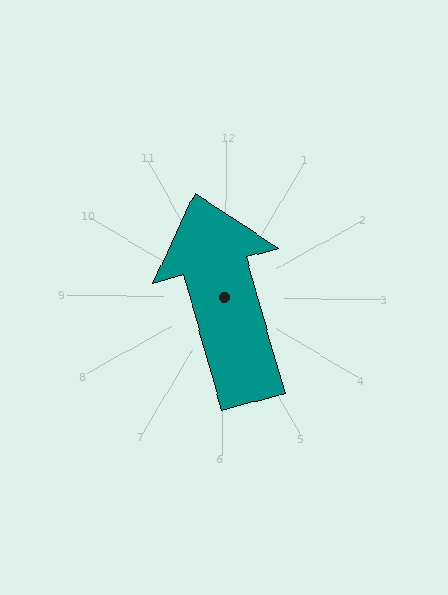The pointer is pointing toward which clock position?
Roughly 11 o'clock.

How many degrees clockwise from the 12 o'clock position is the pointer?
Approximately 343 degrees.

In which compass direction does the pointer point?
North.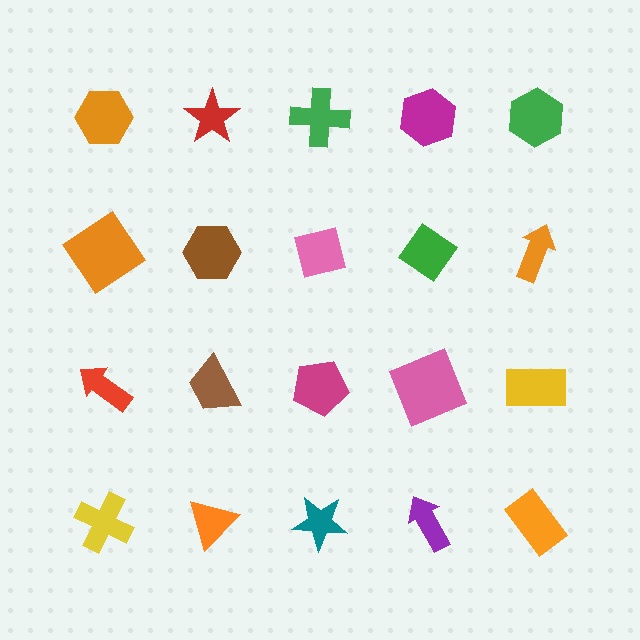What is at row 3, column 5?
A yellow rectangle.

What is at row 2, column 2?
A brown hexagon.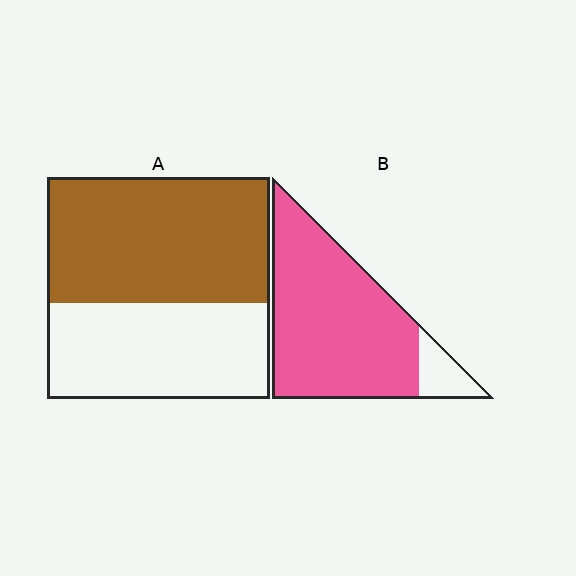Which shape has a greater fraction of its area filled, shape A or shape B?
Shape B.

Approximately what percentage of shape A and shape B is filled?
A is approximately 55% and B is approximately 90%.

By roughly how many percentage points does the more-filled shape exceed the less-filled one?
By roughly 30 percentage points (B over A).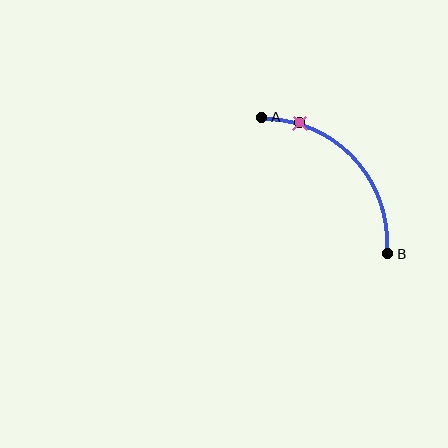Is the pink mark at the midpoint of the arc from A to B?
No. The pink mark lies on the arc but is closer to endpoint A. The arc midpoint would be at the point on the curve equidistant along the arc from both A and B.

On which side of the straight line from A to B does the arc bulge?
The arc bulges above and to the right of the straight line connecting A and B.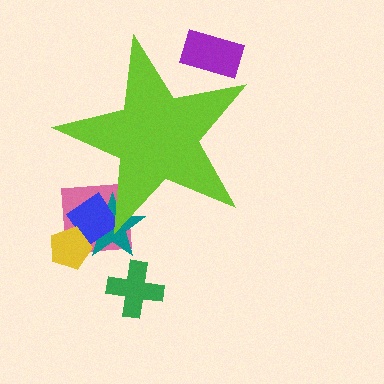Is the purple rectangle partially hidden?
Yes, the purple rectangle is partially hidden behind the lime star.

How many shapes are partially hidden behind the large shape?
4 shapes are partially hidden.